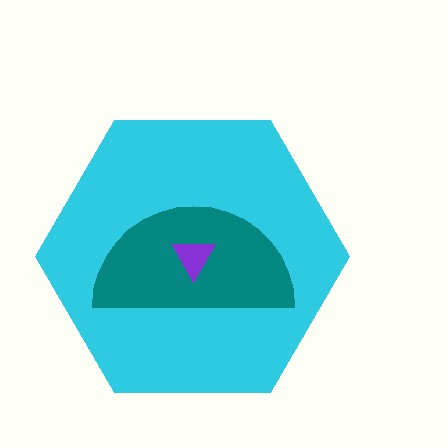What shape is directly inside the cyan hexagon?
The teal semicircle.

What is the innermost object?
The purple triangle.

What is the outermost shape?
The cyan hexagon.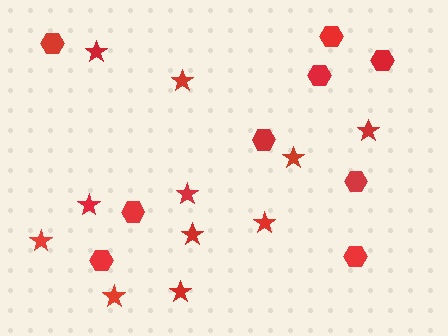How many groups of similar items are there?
There are 2 groups: one group of hexagons (9) and one group of stars (11).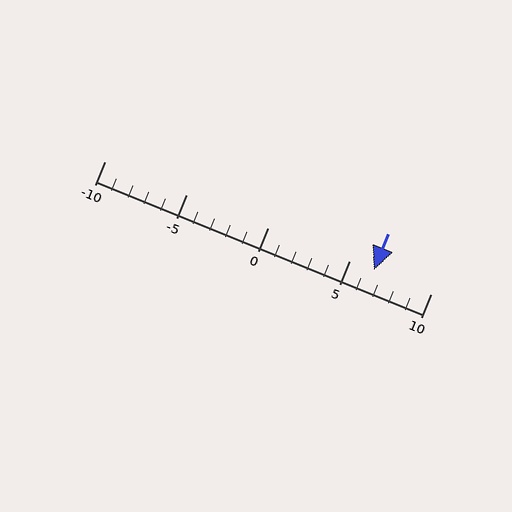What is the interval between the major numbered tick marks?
The major tick marks are spaced 5 units apart.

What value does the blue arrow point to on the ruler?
The blue arrow points to approximately 6.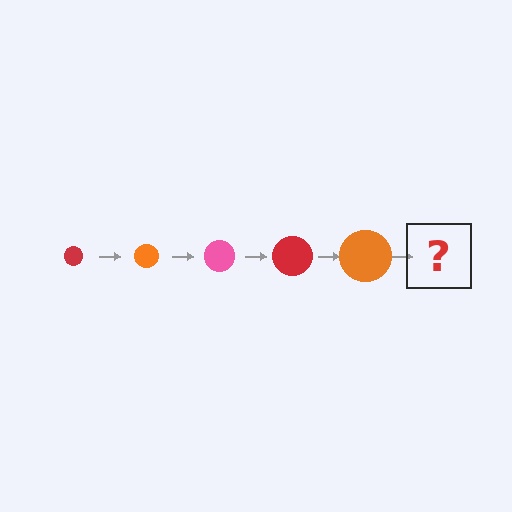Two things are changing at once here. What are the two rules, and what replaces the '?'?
The two rules are that the circle grows larger each step and the color cycles through red, orange, and pink. The '?' should be a pink circle, larger than the previous one.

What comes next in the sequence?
The next element should be a pink circle, larger than the previous one.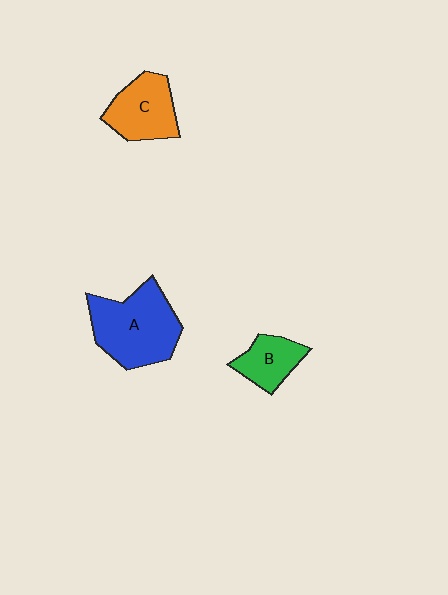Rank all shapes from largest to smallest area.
From largest to smallest: A (blue), C (orange), B (green).